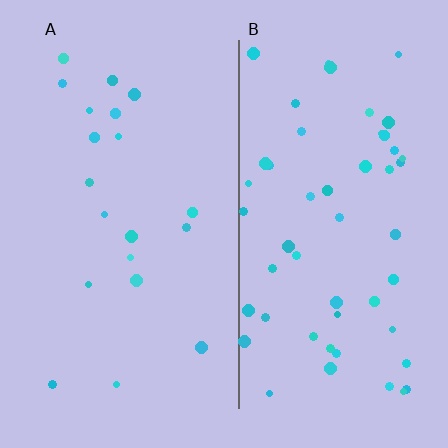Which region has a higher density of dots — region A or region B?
B (the right).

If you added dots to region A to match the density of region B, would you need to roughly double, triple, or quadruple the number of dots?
Approximately triple.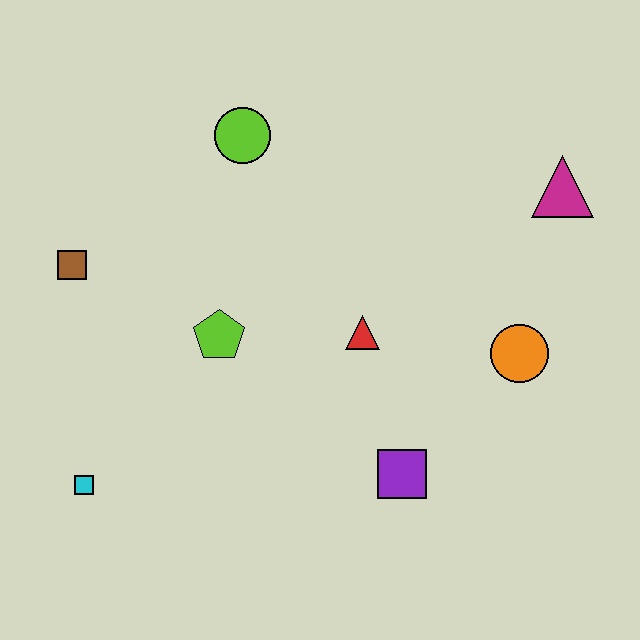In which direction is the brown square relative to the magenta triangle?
The brown square is to the left of the magenta triangle.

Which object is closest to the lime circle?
The lime pentagon is closest to the lime circle.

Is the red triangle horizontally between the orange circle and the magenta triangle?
No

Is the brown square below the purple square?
No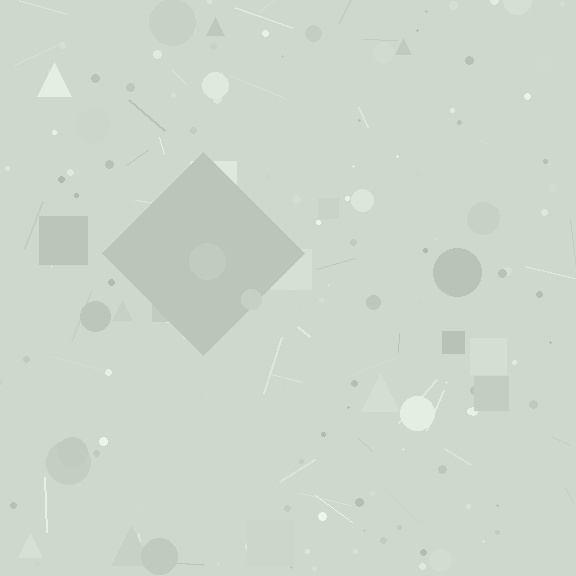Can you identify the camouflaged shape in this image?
The camouflaged shape is a diamond.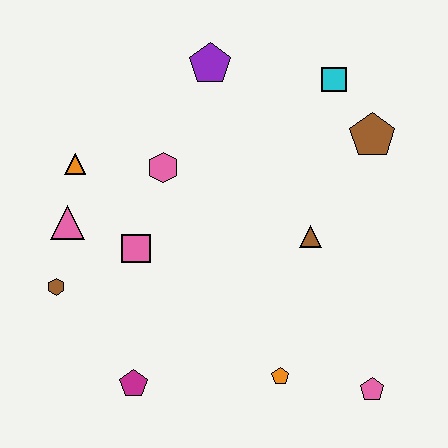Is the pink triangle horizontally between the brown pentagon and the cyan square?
No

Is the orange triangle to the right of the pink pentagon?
No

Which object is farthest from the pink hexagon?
The pink pentagon is farthest from the pink hexagon.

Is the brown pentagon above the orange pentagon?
Yes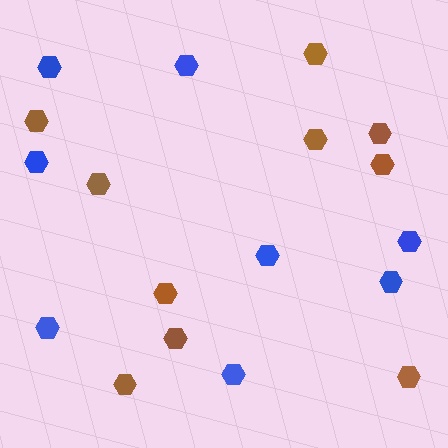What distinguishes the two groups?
There are 2 groups: one group of brown hexagons (10) and one group of blue hexagons (8).